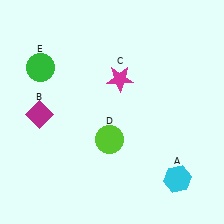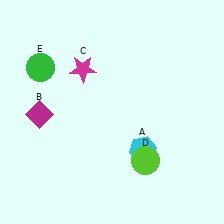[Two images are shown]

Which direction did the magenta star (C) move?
The magenta star (C) moved left.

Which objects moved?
The objects that moved are: the cyan hexagon (A), the magenta star (C), the lime circle (D).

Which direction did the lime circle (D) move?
The lime circle (D) moved right.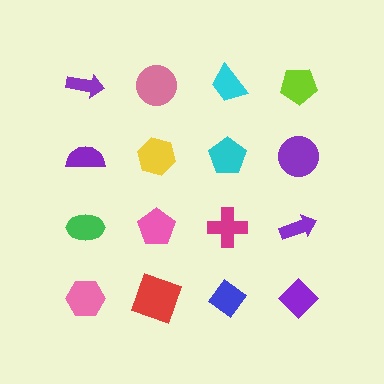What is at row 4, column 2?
A red square.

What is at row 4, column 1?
A pink hexagon.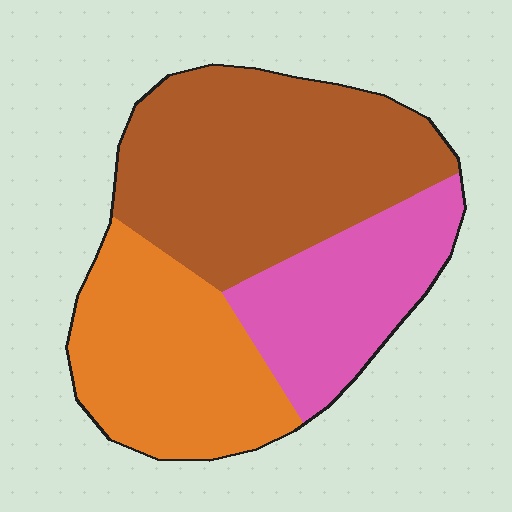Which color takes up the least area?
Pink, at roughly 25%.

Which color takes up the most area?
Brown, at roughly 45%.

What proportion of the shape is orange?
Orange covers roughly 30% of the shape.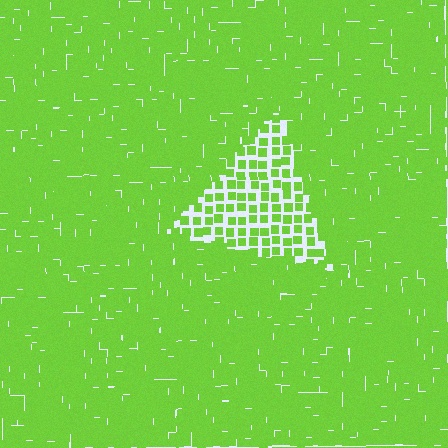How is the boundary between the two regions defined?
The boundary is defined by a change in element density (approximately 2.2x ratio). All elements are the same color, size, and shape.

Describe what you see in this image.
The image contains small lime elements arranged at two different densities. A triangle-shaped region is visible where the elements are less densely packed than the surrounding area.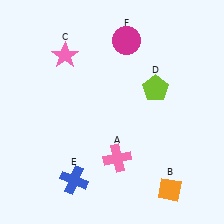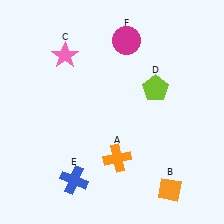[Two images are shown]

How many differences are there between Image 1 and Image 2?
There is 1 difference between the two images.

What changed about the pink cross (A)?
In Image 1, A is pink. In Image 2, it changed to orange.